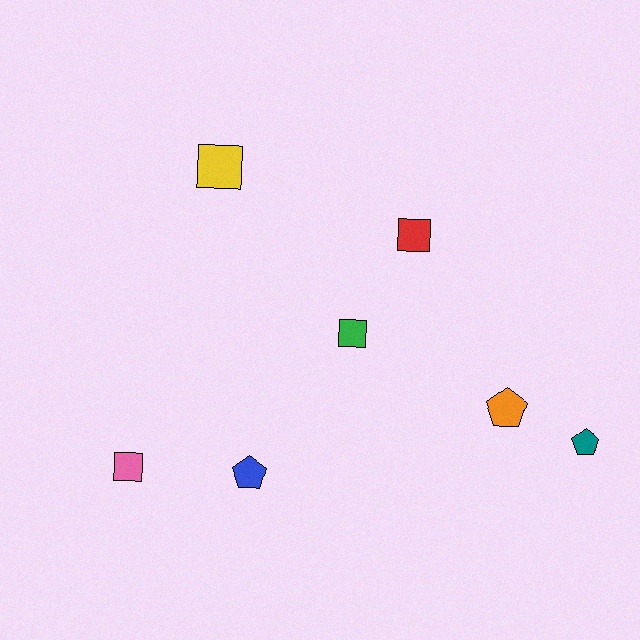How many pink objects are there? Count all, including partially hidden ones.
There is 1 pink object.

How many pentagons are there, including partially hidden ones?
There are 3 pentagons.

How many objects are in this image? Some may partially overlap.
There are 7 objects.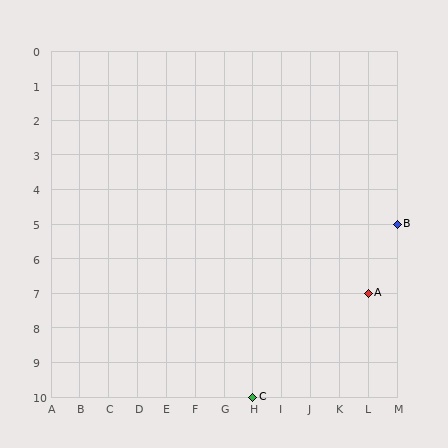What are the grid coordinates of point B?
Point B is at grid coordinates (M, 5).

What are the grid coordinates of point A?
Point A is at grid coordinates (L, 7).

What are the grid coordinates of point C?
Point C is at grid coordinates (H, 10).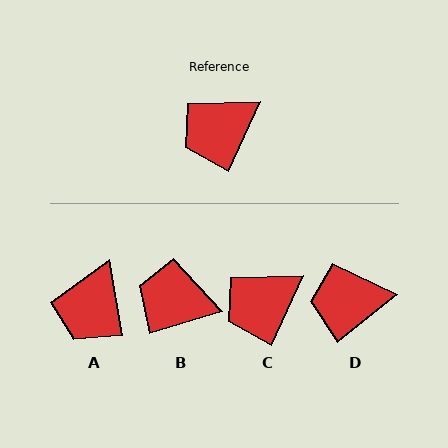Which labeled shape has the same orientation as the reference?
C.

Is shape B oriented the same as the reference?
No, it is off by about 49 degrees.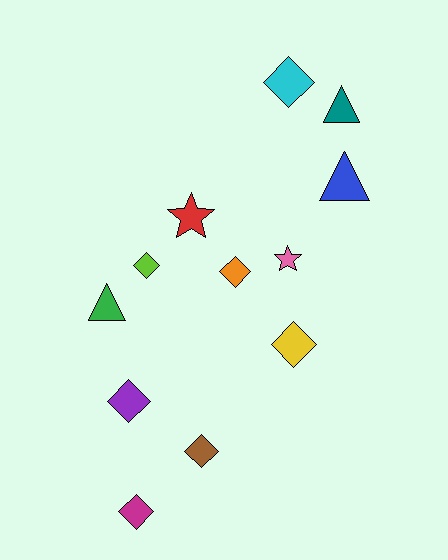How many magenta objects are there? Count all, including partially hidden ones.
There is 1 magenta object.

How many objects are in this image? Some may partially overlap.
There are 12 objects.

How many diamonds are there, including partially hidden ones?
There are 7 diamonds.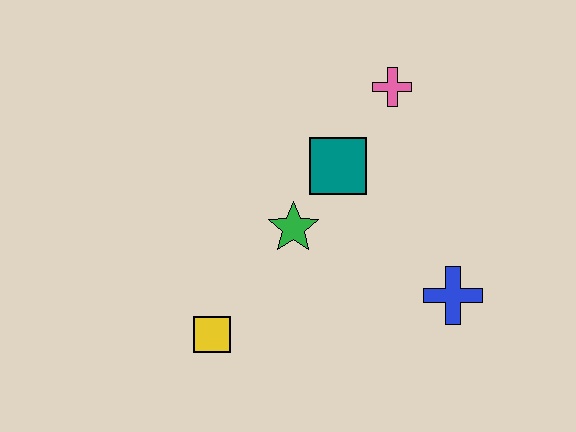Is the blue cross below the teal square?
Yes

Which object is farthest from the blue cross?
The yellow square is farthest from the blue cross.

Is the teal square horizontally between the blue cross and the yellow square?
Yes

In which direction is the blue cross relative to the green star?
The blue cross is to the right of the green star.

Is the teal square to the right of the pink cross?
No